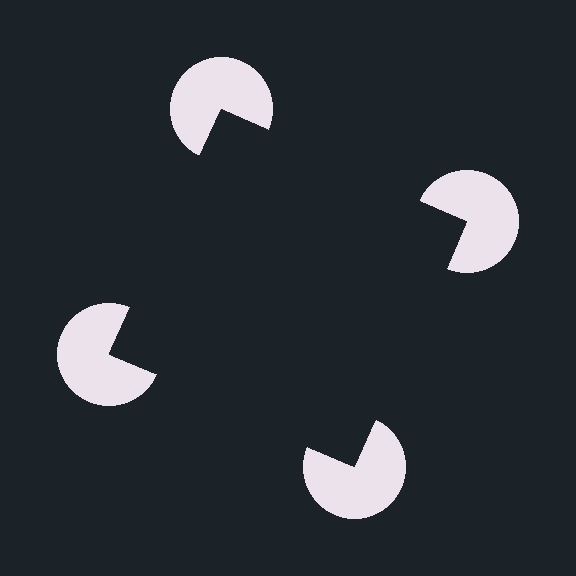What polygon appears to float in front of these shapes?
An illusory square — its edges are inferred from the aligned wedge cuts in the pac-man discs, not physically drawn.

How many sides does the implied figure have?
4 sides.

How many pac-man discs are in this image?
There are 4 — one at each vertex of the illusory square.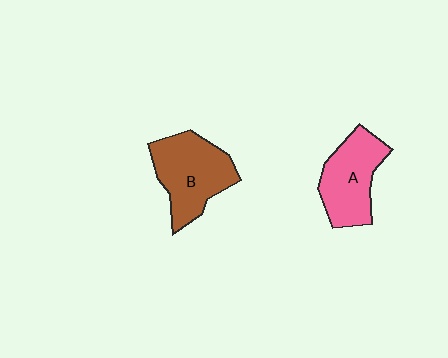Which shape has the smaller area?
Shape A (pink).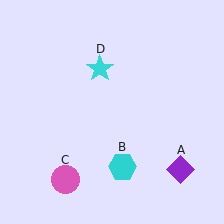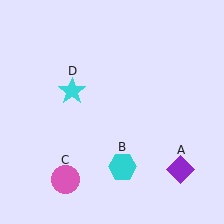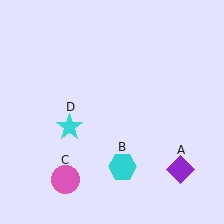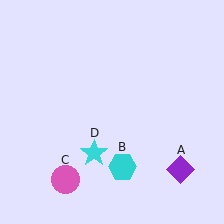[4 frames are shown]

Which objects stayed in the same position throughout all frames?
Purple diamond (object A) and cyan hexagon (object B) and pink circle (object C) remained stationary.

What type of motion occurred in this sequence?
The cyan star (object D) rotated counterclockwise around the center of the scene.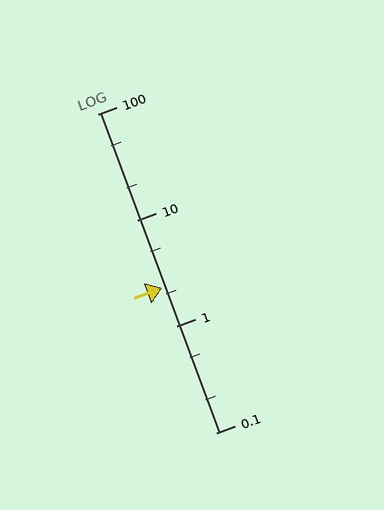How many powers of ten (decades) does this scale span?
The scale spans 3 decades, from 0.1 to 100.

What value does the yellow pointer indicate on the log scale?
The pointer indicates approximately 2.3.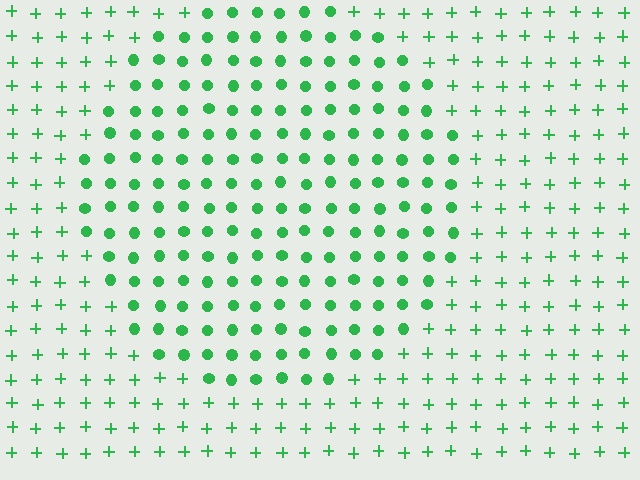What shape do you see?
I see a circle.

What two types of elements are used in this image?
The image uses circles inside the circle region and plus signs outside it.